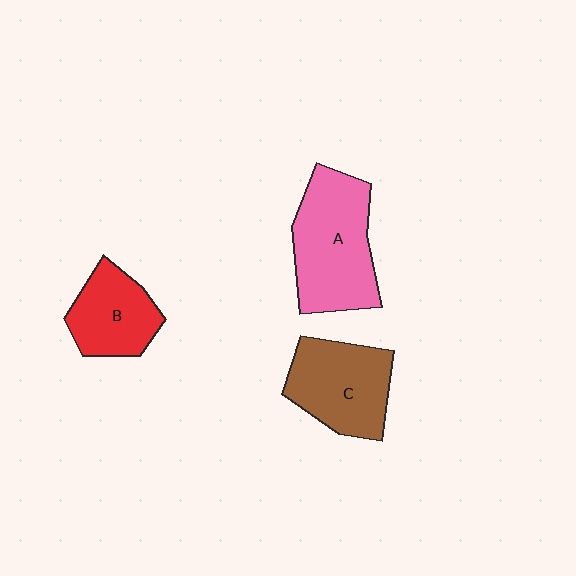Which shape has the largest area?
Shape A (pink).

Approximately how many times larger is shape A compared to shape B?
Approximately 1.6 times.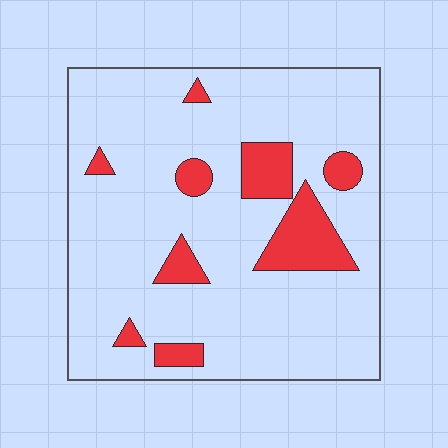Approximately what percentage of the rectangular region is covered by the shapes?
Approximately 15%.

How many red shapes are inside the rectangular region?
9.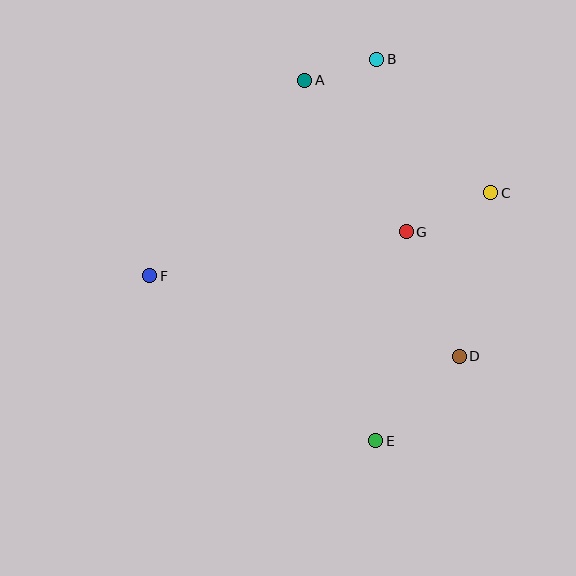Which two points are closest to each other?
Points A and B are closest to each other.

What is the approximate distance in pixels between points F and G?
The distance between F and G is approximately 260 pixels.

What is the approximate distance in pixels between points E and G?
The distance between E and G is approximately 211 pixels.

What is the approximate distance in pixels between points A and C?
The distance between A and C is approximately 217 pixels.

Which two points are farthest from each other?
Points B and E are farthest from each other.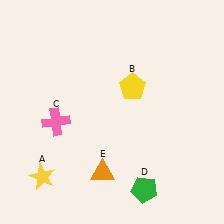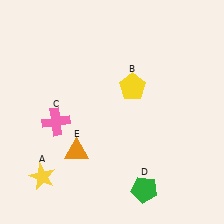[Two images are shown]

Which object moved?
The orange triangle (E) moved left.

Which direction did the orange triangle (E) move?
The orange triangle (E) moved left.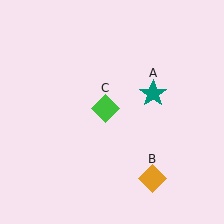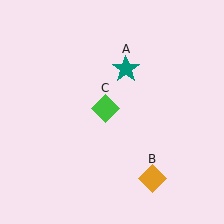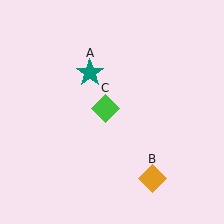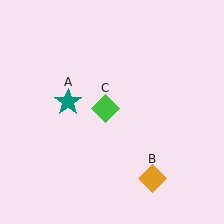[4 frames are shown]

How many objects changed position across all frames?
1 object changed position: teal star (object A).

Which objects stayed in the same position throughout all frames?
Orange diamond (object B) and green diamond (object C) remained stationary.